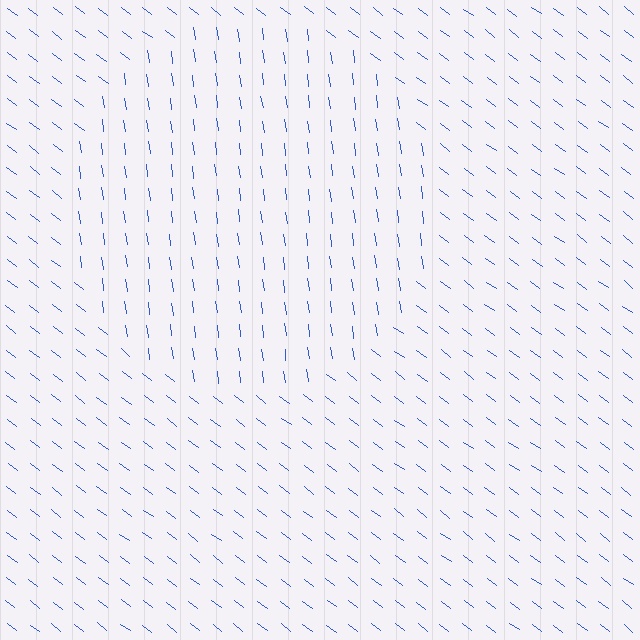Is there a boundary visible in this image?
Yes, there is a texture boundary formed by a change in line orientation.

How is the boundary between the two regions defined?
The boundary is defined purely by a change in line orientation (approximately 45 degrees difference). All lines are the same color and thickness.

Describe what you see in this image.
The image is filled with small blue line segments. A circle region in the image has lines oriented differently from the surrounding lines, creating a visible texture boundary.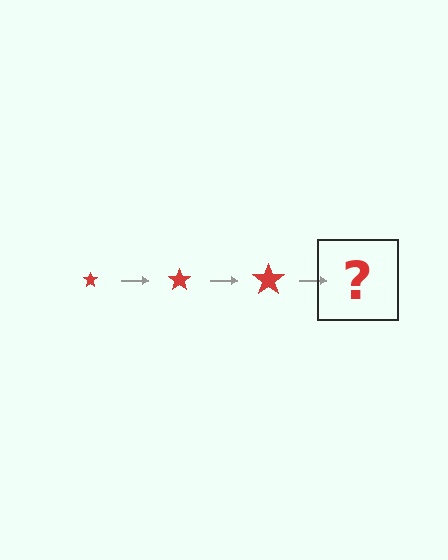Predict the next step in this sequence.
The next step is a red star, larger than the previous one.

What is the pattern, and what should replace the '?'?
The pattern is that the star gets progressively larger each step. The '?' should be a red star, larger than the previous one.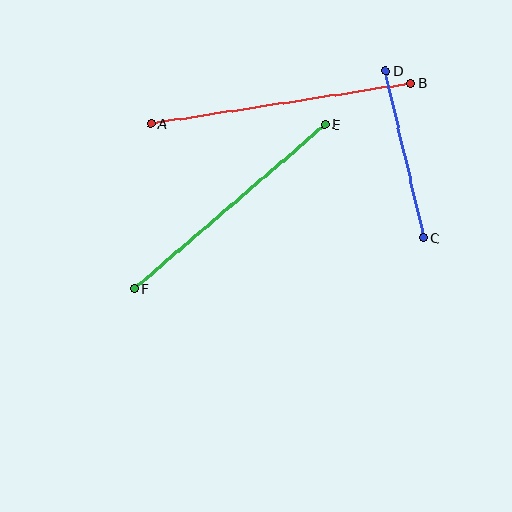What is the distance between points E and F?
The distance is approximately 251 pixels.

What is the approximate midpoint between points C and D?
The midpoint is at approximately (404, 154) pixels.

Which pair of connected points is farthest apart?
Points A and B are farthest apart.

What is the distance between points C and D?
The distance is approximately 172 pixels.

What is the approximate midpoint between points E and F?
The midpoint is at approximately (230, 207) pixels.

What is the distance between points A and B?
The distance is approximately 264 pixels.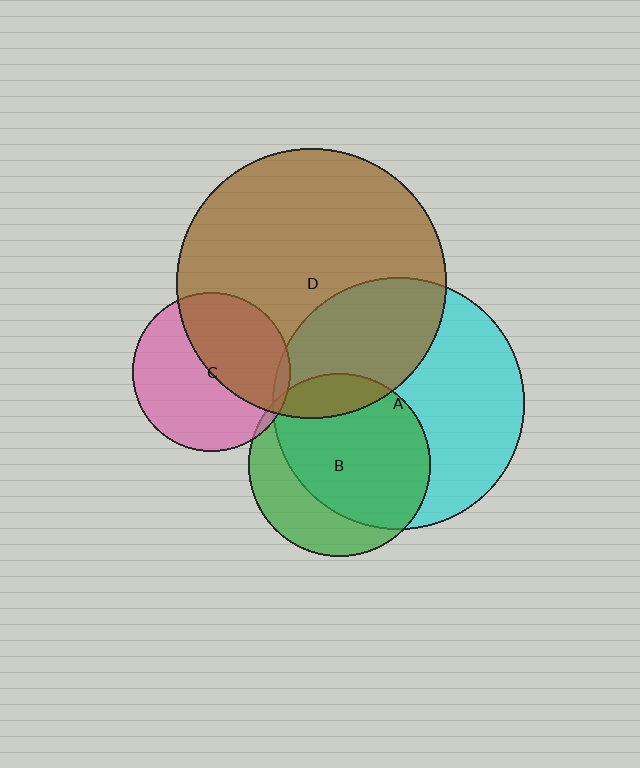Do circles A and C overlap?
Yes.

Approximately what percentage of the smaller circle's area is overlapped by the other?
Approximately 5%.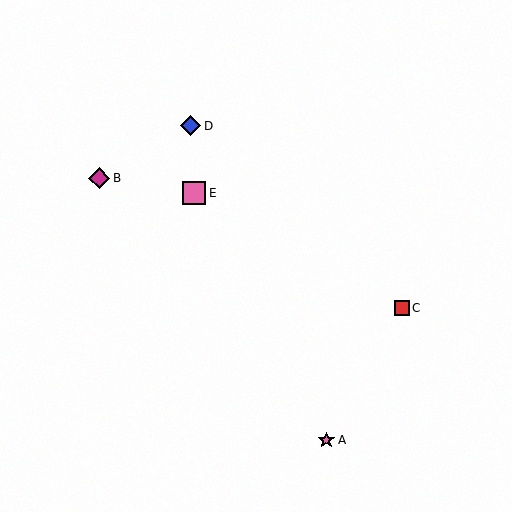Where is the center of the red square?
The center of the red square is at (402, 308).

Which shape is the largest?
The pink square (labeled E) is the largest.